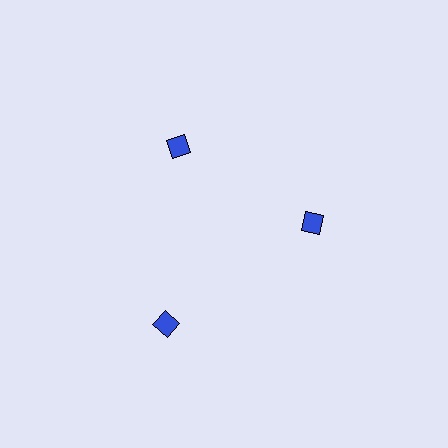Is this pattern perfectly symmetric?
No. The 3 blue diamonds are arranged in a ring, but one element near the 7 o'clock position is pushed outward from the center, breaking the 3-fold rotational symmetry.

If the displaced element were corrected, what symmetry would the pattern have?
It would have 3-fold rotational symmetry — the pattern would map onto itself every 120 degrees.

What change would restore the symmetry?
The symmetry would be restored by moving it inward, back onto the ring so that all 3 diamonds sit at equal angles and equal distance from the center.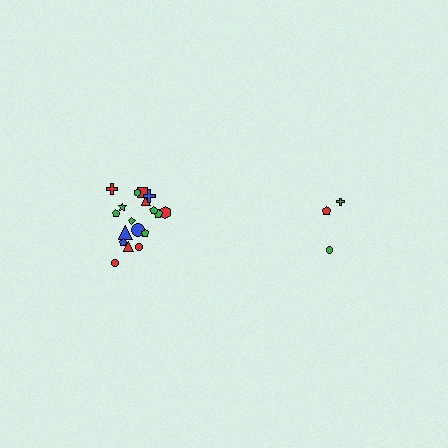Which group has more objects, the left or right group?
The left group.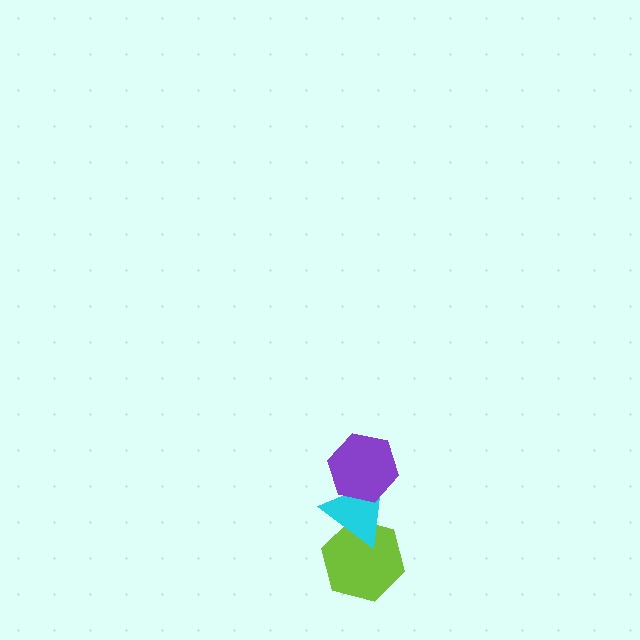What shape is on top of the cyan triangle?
The purple hexagon is on top of the cyan triangle.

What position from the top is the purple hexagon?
The purple hexagon is 1st from the top.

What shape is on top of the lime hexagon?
The cyan triangle is on top of the lime hexagon.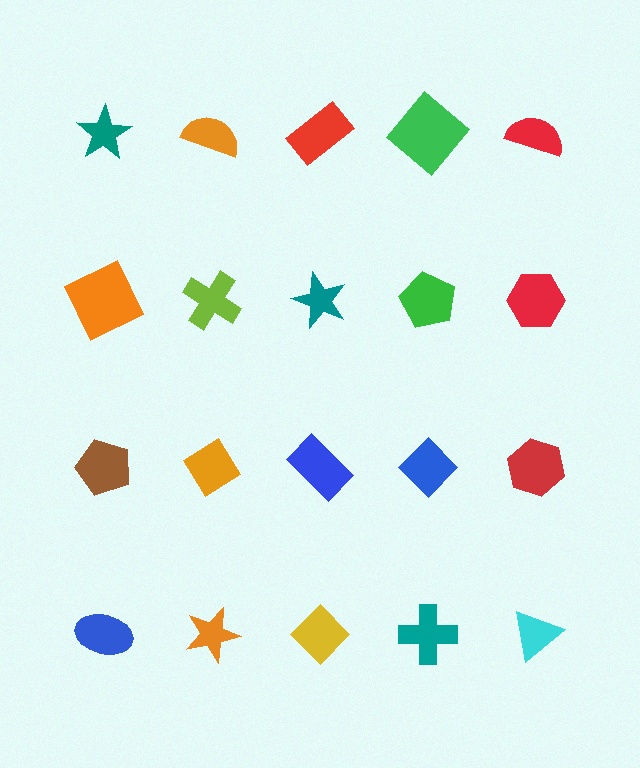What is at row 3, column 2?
An orange diamond.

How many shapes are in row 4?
5 shapes.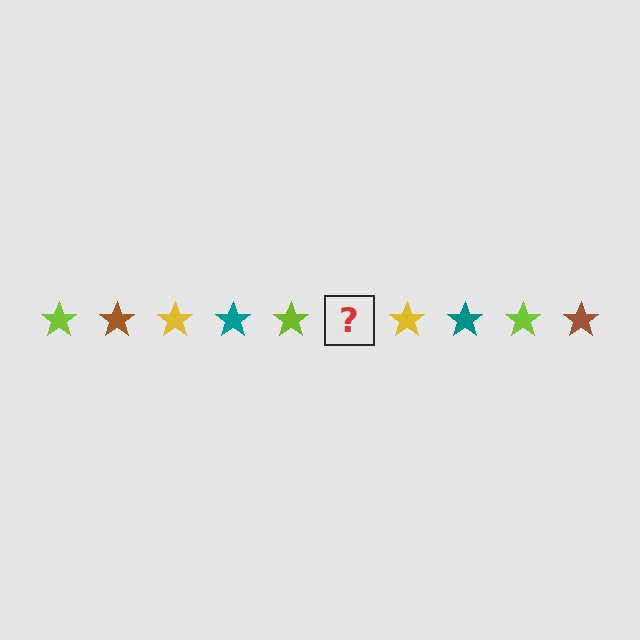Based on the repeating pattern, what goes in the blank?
The blank should be a brown star.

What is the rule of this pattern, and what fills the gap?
The rule is that the pattern cycles through lime, brown, yellow, teal stars. The gap should be filled with a brown star.